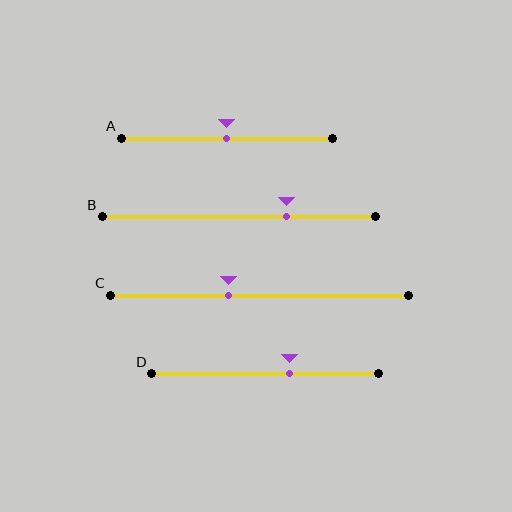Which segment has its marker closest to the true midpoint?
Segment A has its marker closest to the true midpoint.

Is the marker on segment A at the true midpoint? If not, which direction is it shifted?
Yes, the marker on segment A is at the true midpoint.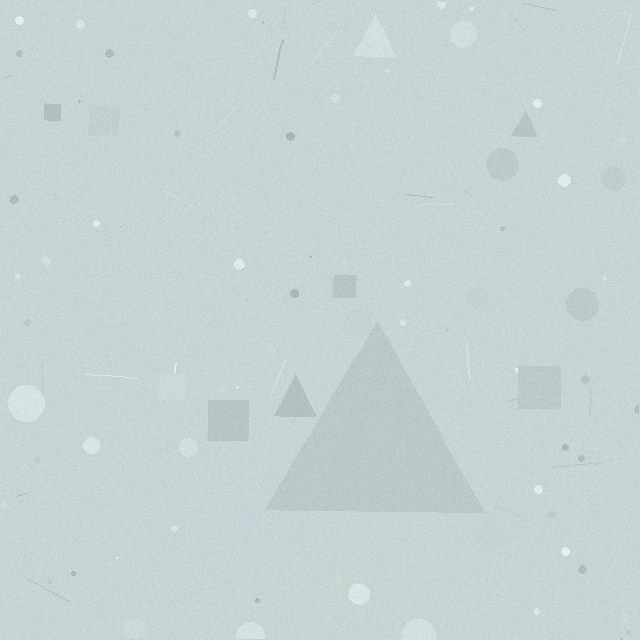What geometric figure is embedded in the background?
A triangle is embedded in the background.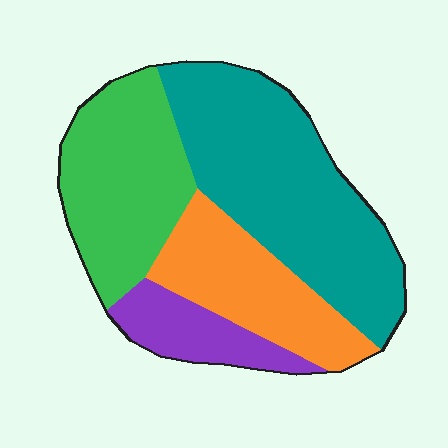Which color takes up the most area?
Teal, at roughly 40%.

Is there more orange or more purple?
Orange.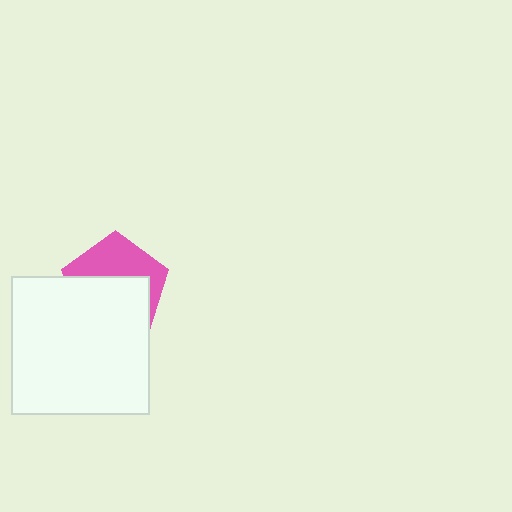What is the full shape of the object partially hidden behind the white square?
The partially hidden object is a pink pentagon.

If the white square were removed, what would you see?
You would see the complete pink pentagon.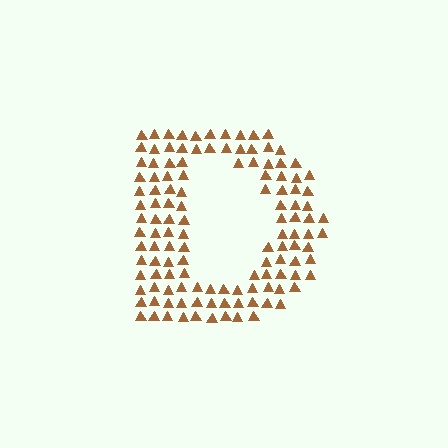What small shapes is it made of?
It is made of small triangles.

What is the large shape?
The large shape is the letter D.